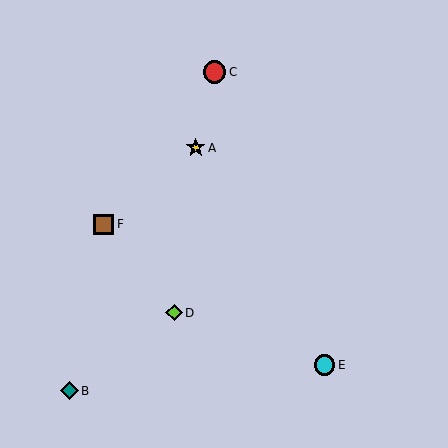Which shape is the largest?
The red circle (labeled C) is the largest.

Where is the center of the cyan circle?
The center of the cyan circle is at (324, 365).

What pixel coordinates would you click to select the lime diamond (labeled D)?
Click at (174, 313) to select the lime diamond D.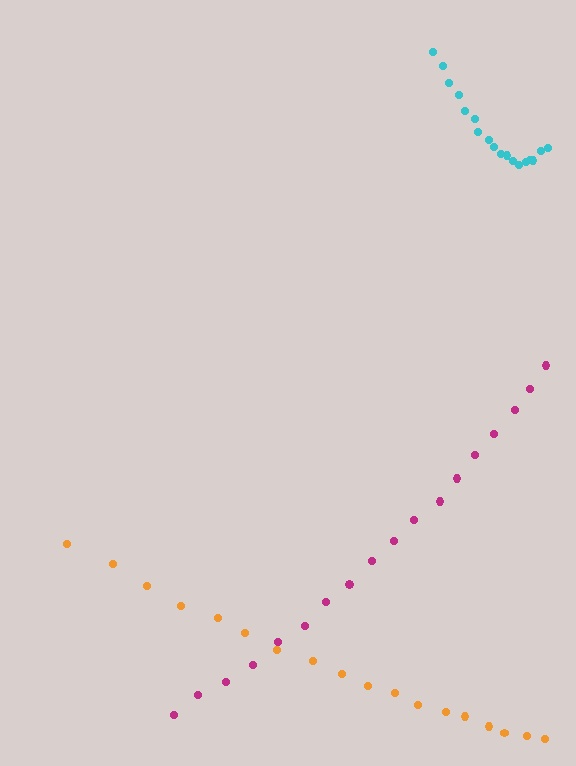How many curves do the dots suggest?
There are 3 distinct paths.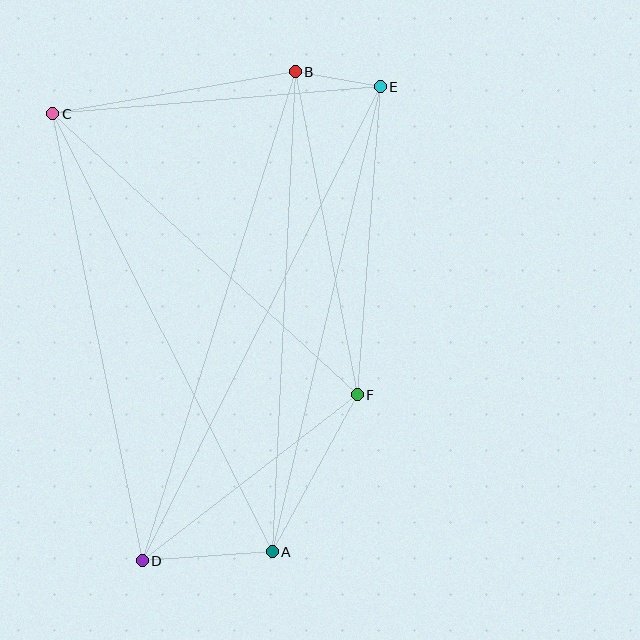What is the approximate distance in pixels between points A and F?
The distance between A and F is approximately 179 pixels.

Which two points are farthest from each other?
Points D and E are farthest from each other.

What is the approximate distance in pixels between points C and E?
The distance between C and E is approximately 329 pixels.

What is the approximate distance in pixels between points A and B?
The distance between A and B is approximately 480 pixels.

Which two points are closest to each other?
Points B and E are closest to each other.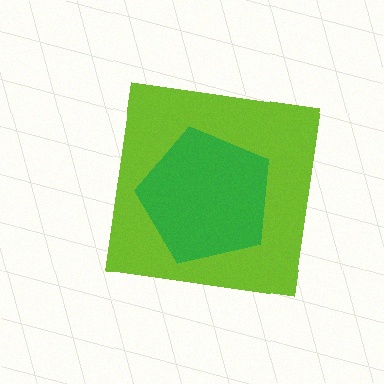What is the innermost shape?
The green pentagon.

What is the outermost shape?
The lime square.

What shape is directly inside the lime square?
The green pentagon.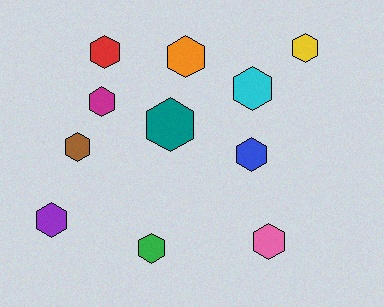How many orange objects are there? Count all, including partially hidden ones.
There is 1 orange object.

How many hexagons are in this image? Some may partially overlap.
There are 11 hexagons.